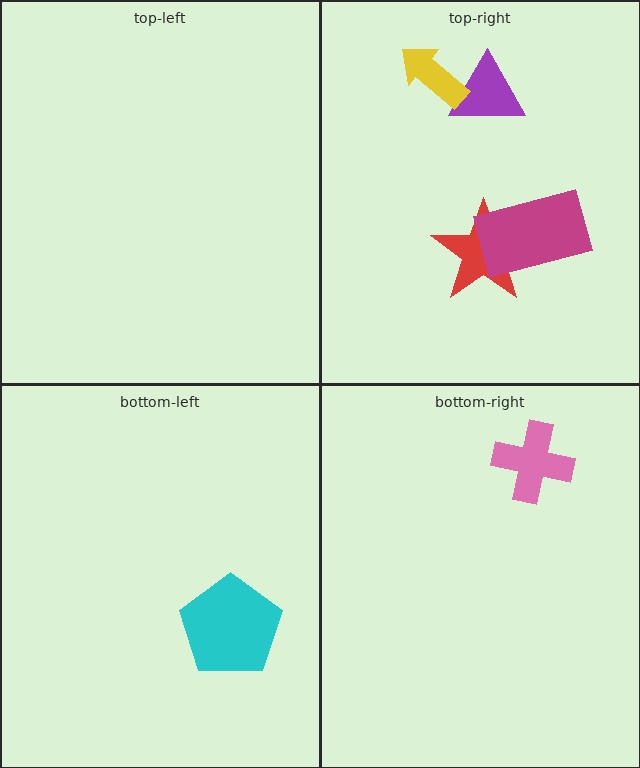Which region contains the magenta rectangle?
The top-right region.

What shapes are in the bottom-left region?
The cyan pentagon.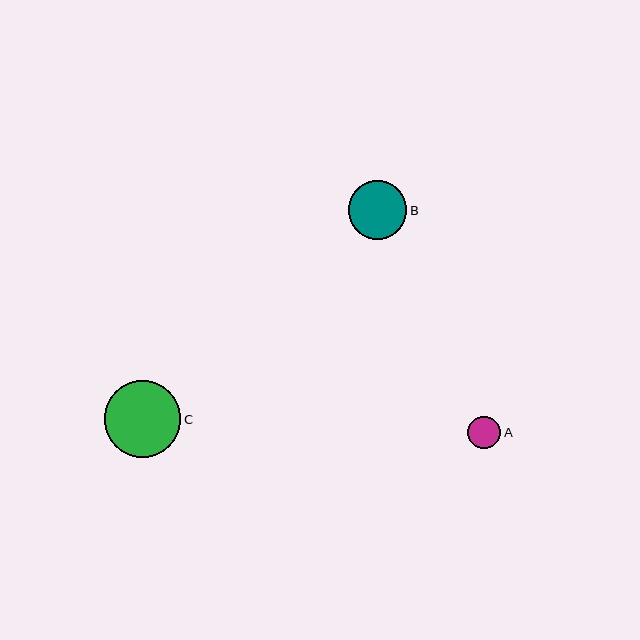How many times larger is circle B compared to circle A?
Circle B is approximately 1.8 times the size of circle A.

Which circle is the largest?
Circle C is the largest with a size of approximately 77 pixels.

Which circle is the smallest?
Circle A is the smallest with a size of approximately 33 pixels.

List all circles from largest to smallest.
From largest to smallest: C, B, A.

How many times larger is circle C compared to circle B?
Circle C is approximately 1.3 times the size of circle B.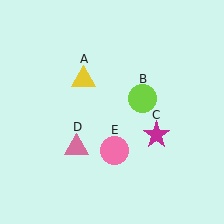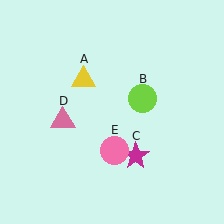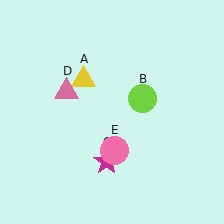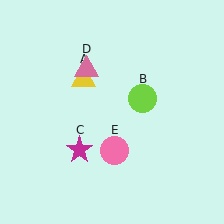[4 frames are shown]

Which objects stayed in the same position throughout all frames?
Yellow triangle (object A) and lime circle (object B) and pink circle (object E) remained stationary.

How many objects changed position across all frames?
2 objects changed position: magenta star (object C), pink triangle (object D).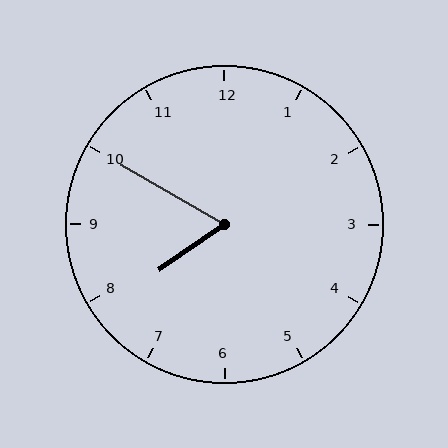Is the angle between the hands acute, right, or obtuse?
It is acute.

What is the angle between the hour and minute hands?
Approximately 65 degrees.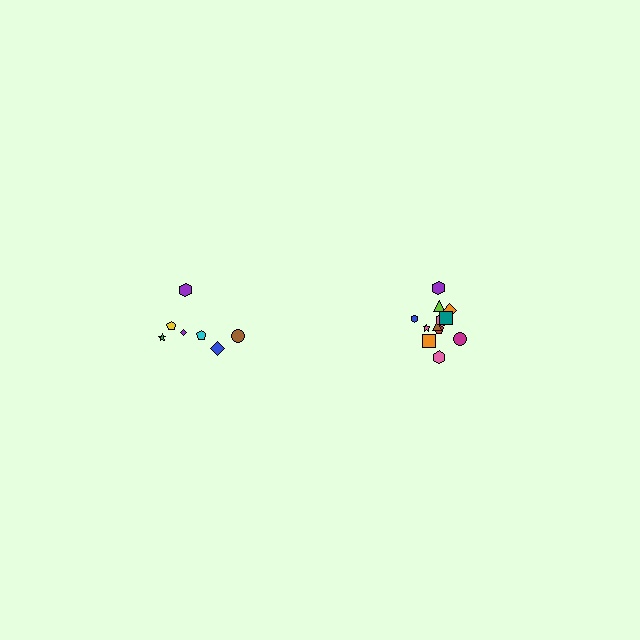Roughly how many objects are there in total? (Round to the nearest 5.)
Roughly 20 objects in total.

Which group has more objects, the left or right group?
The right group.